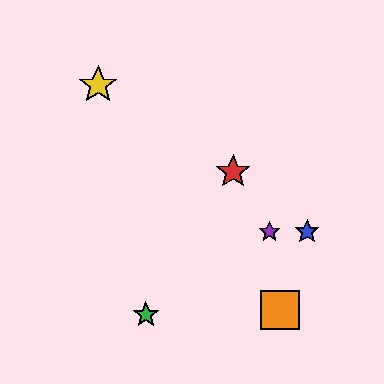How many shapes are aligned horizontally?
2 shapes (the blue star, the purple star) are aligned horizontally.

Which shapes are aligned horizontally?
The blue star, the purple star are aligned horizontally.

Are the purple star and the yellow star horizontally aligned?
No, the purple star is at y≈232 and the yellow star is at y≈85.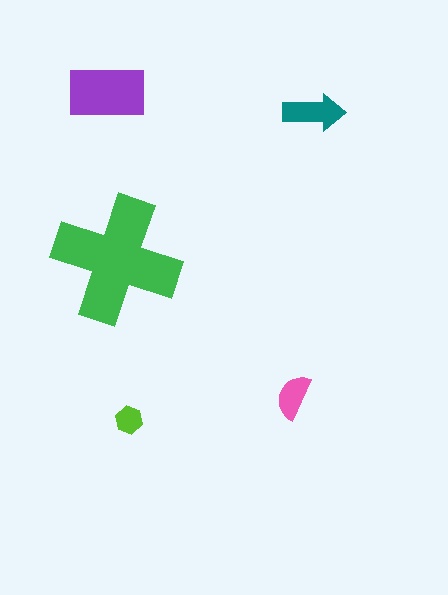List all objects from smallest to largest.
The lime hexagon, the pink semicircle, the teal arrow, the purple rectangle, the green cross.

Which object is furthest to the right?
The teal arrow is rightmost.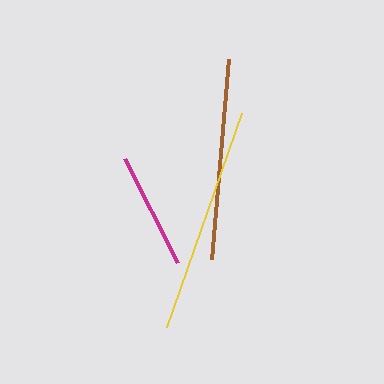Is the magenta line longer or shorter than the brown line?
The brown line is longer than the magenta line.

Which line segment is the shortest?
The magenta line is the shortest at approximately 116 pixels.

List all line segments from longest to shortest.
From longest to shortest: yellow, brown, magenta.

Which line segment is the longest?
The yellow line is the longest at approximately 227 pixels.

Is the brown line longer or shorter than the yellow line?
The yellow line is longer than the brown line.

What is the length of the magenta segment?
The magenta segment is approximately 116 pixels long.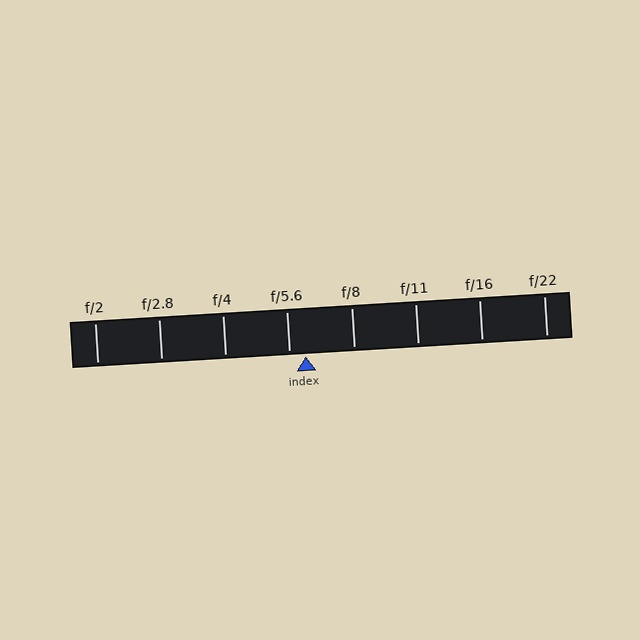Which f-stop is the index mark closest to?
The index mark is closest to f/5.6.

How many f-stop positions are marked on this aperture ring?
There are 8 f-stop positions marked.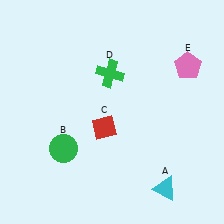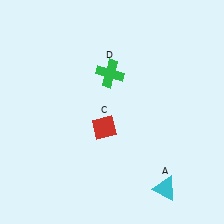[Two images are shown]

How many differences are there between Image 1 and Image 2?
There are 2 differences between the two images.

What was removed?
The pink pentagon (E), the green circle (B) were removed in Image 2.